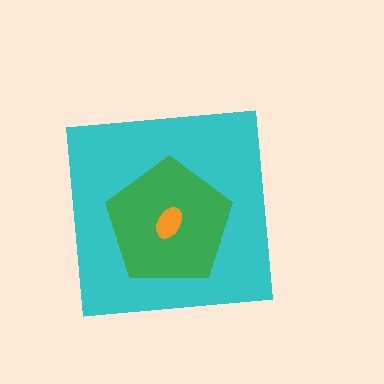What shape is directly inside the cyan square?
The green pentagon.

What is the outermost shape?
The cyan square.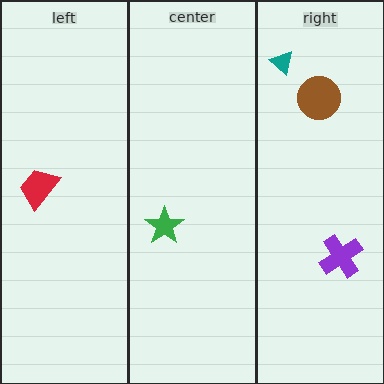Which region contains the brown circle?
The right region.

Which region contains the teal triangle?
The right region.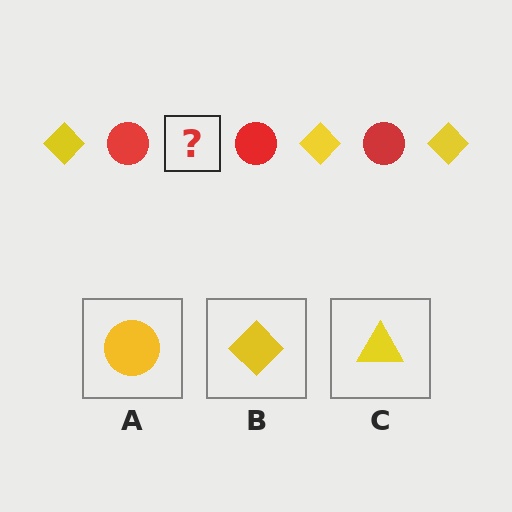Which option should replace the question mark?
Option B.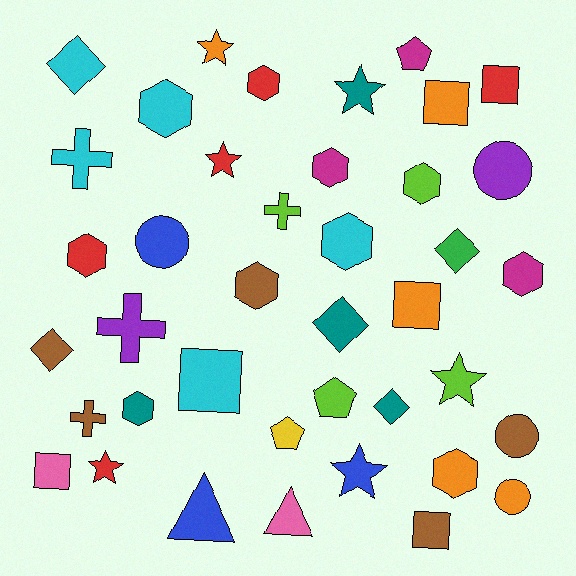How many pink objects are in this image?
There are 2 pink objects.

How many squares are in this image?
There are 6 squares.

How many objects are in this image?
There are 40 objects.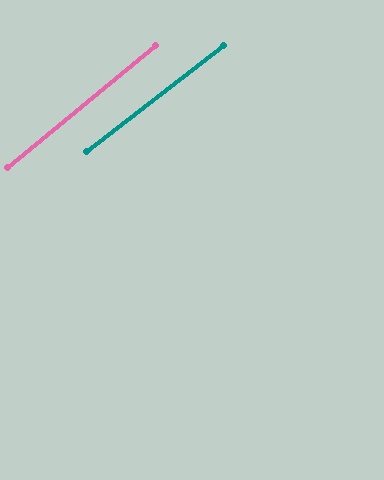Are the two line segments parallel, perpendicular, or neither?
Parallel — their directions differ by only 1.8°.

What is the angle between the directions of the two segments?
Approximately 2 degrees.